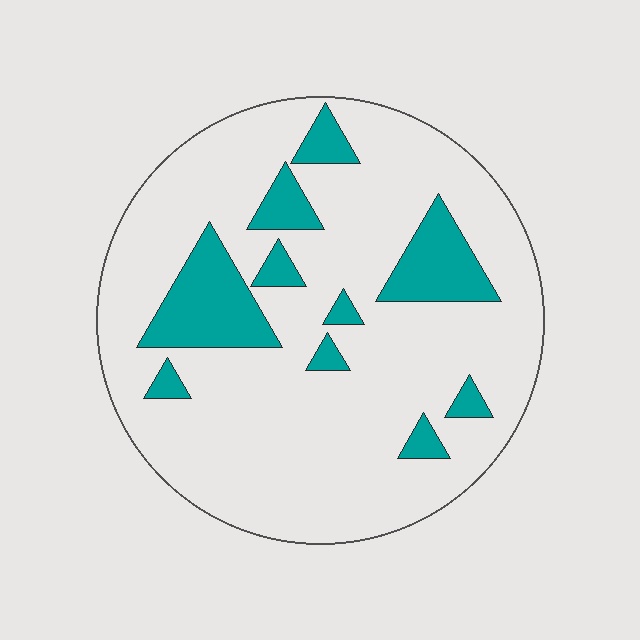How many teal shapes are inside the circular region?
10.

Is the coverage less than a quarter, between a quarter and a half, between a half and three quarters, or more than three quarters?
Less than a quarter.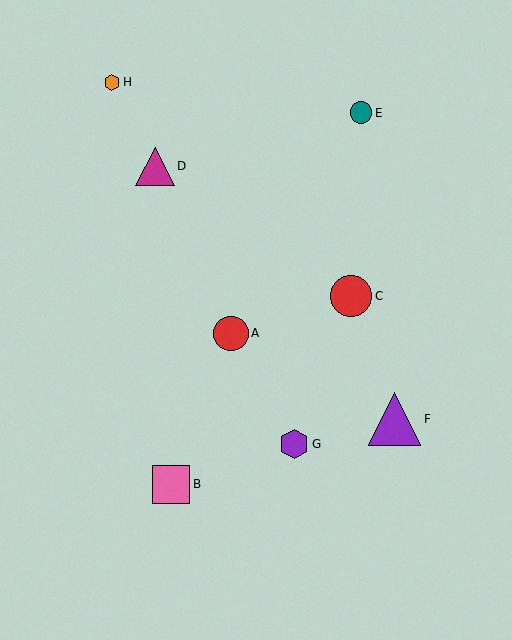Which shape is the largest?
The purple triangle (labeled F) is the largest.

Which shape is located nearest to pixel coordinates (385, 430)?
The purple triangle (labeled F) at (394, 419) is nearest to that location.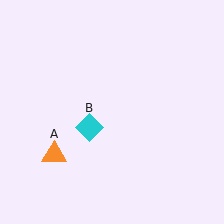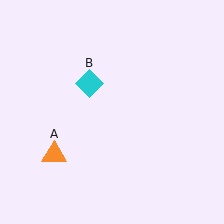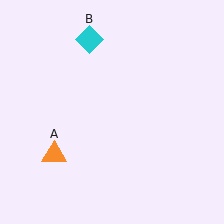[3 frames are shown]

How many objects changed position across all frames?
1 object changed position: cyan diamond (object B).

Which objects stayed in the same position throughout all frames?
Orange triangle (object A) remained stationary.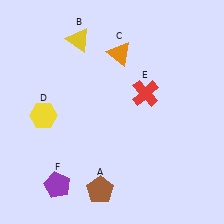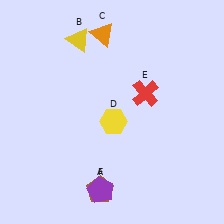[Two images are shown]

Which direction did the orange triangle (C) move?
The orange triangle (C) moved up.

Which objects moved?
The objects that moved are: the orange triangle (C), the yellow hexagon (D), the purple pentagon (F).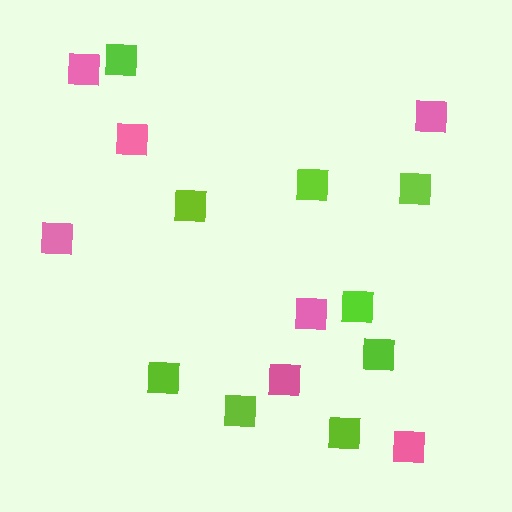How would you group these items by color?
There are 2 groups: one group of lime squares (9) and one group of pink squares (7).